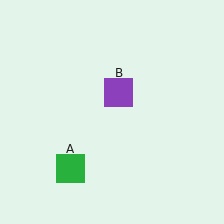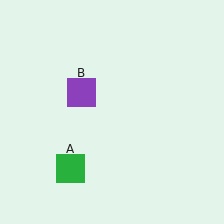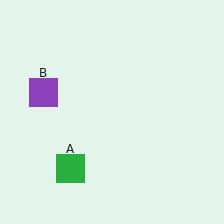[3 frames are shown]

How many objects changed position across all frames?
1 object changed position: purple square (object B).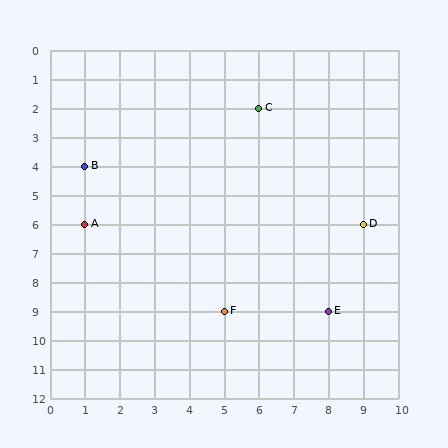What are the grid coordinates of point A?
Point A is at grid coordinates (1, 6).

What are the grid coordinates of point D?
Point D is at grid coordinates (9, 6).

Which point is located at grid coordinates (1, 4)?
Point B is at (1, 4).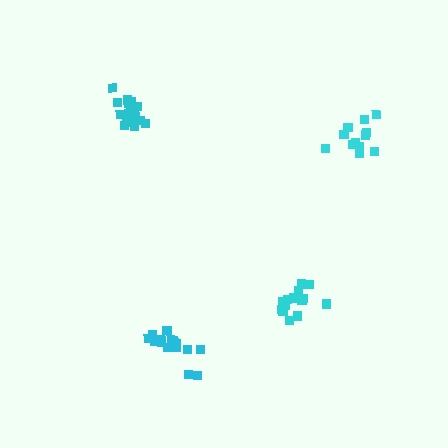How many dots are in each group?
Group 1: 17 dots, Group 2: 17 dots, Group 3: 14 dots, Group 4: 14 dots (62 total).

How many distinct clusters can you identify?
There are 4 distinct clusters.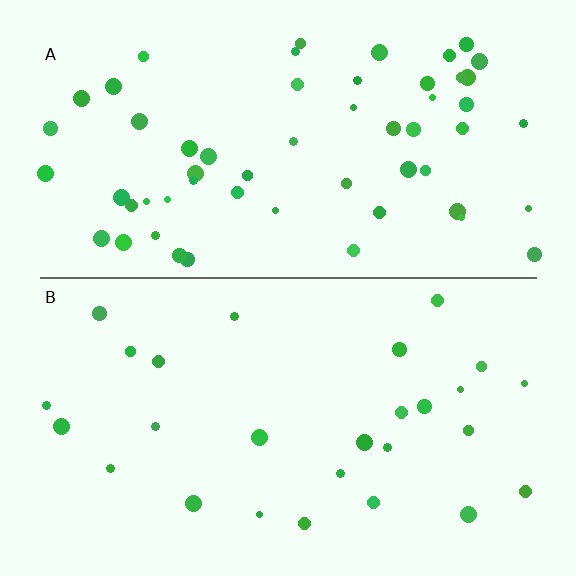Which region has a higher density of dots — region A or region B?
A (the top).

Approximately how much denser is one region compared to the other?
Approximately 2.0× — region A over region B.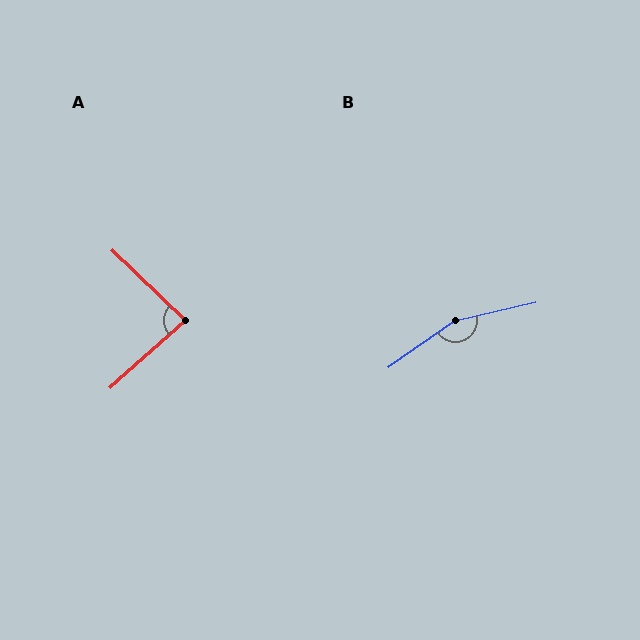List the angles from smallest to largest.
A (85°), B (158°).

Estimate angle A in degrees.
Approximately 85 degrees.